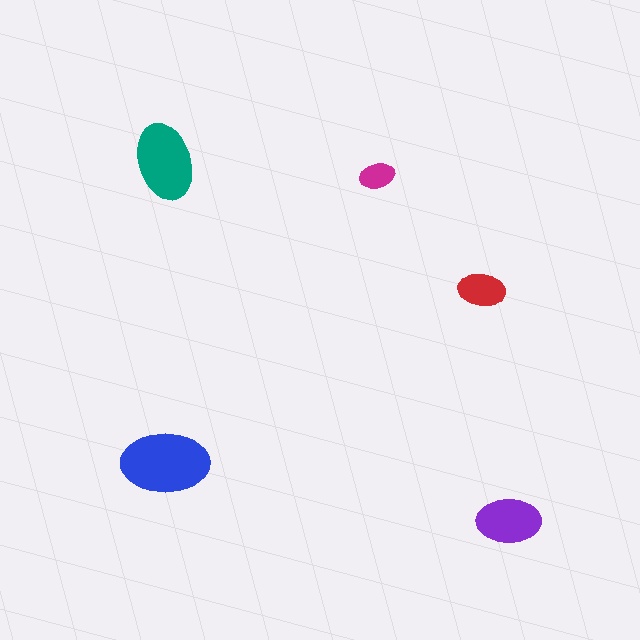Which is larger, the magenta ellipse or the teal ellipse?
The teal one.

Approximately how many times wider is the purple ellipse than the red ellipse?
About 1.5 times wider.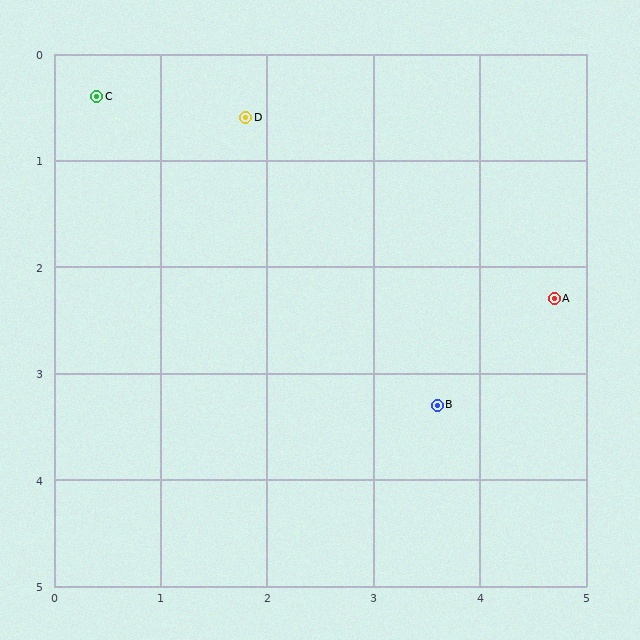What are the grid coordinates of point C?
Point C is at approximately (0.4, 0.4).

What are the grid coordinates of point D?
Point D is at approximately (1.8, 0.6).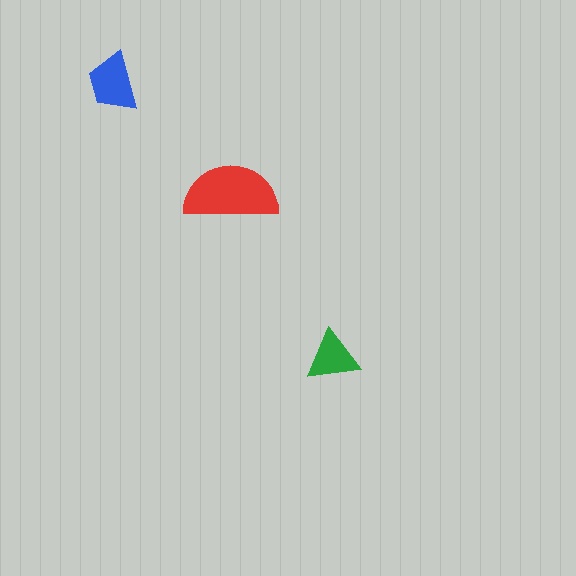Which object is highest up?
The blue trapezoid is topmost.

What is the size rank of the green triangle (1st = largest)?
3rd.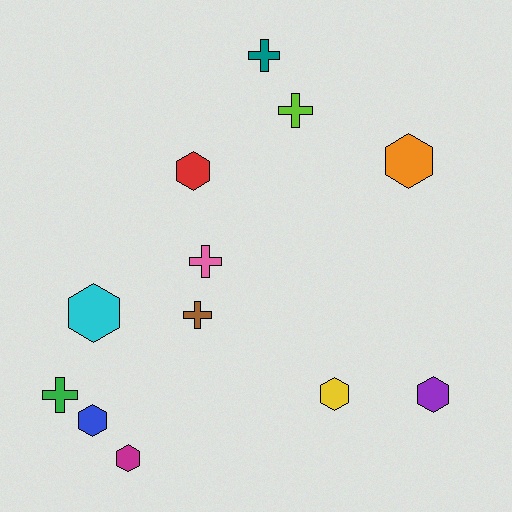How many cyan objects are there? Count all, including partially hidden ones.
There is 1 cyan object.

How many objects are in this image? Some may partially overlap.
There are 12 objects.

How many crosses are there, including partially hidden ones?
There are 5 crosses.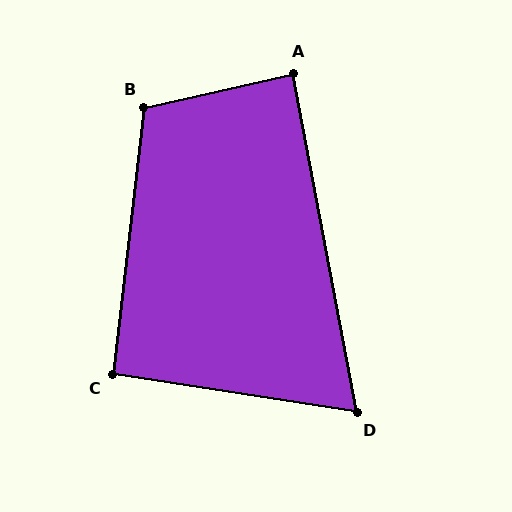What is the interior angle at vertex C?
Approximately 92 degrees (approximately right).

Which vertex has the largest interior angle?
B, at approximately 109 degrees.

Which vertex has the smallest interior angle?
D, at approximately 71 degrees.